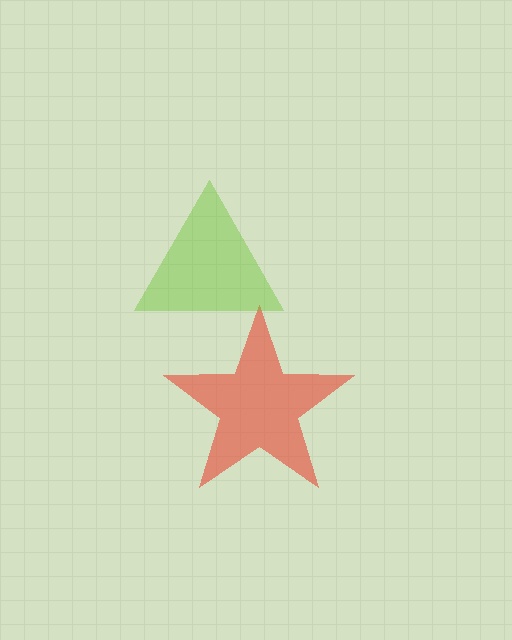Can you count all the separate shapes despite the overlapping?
Yes, there are 2 separate shapes.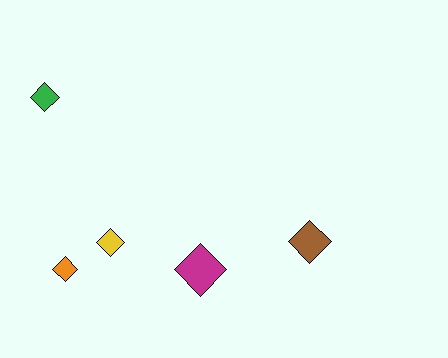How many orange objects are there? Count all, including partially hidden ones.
There is 1 orange object.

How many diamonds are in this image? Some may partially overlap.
There are 5 diamonds.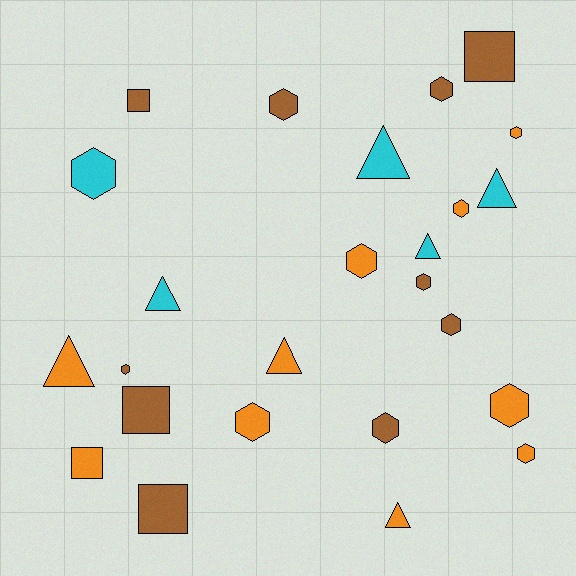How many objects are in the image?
There are 25 objects.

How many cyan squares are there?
There are no cyan squares.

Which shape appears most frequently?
Hexagon, with 13 objects.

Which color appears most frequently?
Brown, with 10 objects.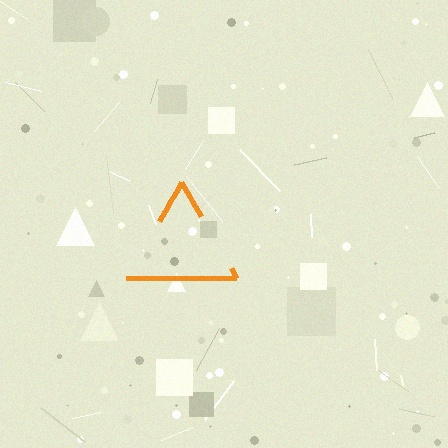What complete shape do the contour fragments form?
The contour fragments form a triangle.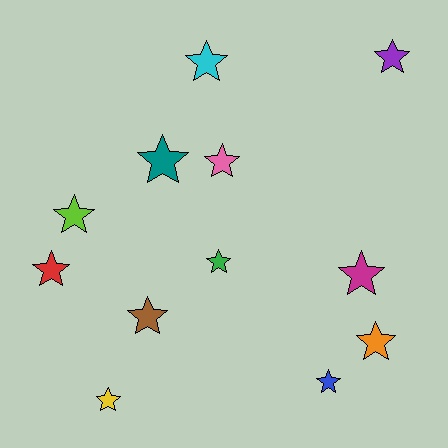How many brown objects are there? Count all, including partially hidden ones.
There is 1 brown object.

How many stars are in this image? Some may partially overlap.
There are 12 stars.